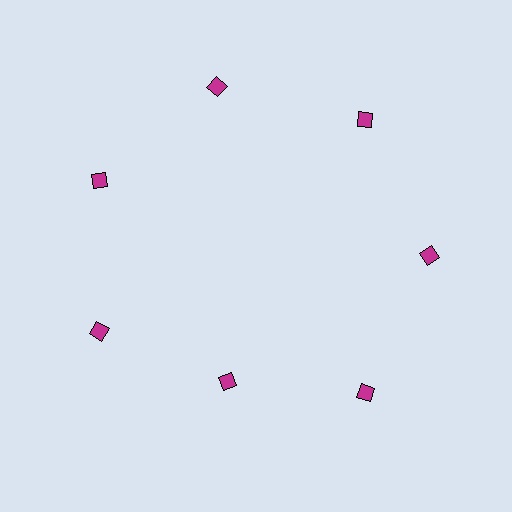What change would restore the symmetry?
The symmetry would be restored by moving it outward, back onto the ring so that all 7 diamonds sit at equal angles and equal distance from the center.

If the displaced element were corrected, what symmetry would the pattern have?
It would have 7-fold rotational symmetry — the pattern would map onto itself every 51 degrees.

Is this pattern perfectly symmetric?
No. The 7 magenta diamonds are arranged in a ring, but one element near the 6 o'clock position is pulled inward toward the center, breaking the 7-fold rotational symmetry.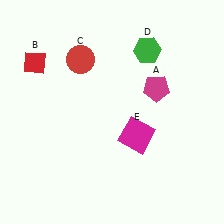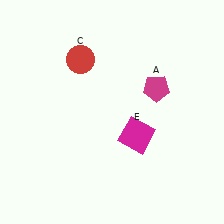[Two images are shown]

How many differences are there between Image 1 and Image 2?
There are 2 differences between the two images.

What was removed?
The green hexagon (D), the red diamond (B) were removed in Image 2.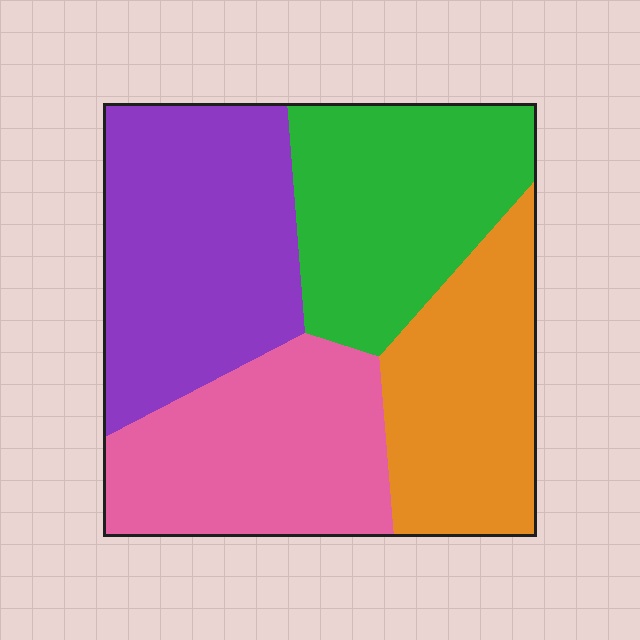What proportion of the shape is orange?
Orange covers roughly 20% of the shape.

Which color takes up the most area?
Purple, at roughly 30%.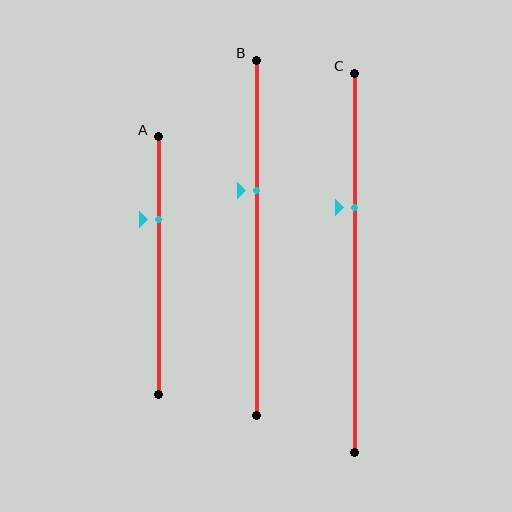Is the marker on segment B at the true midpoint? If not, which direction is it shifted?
No, the marker on segment B is shifted upward by about 13% of the segment length.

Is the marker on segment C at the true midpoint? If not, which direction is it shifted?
No, the marker on segment C is shifted upward by about 14% of the segment length.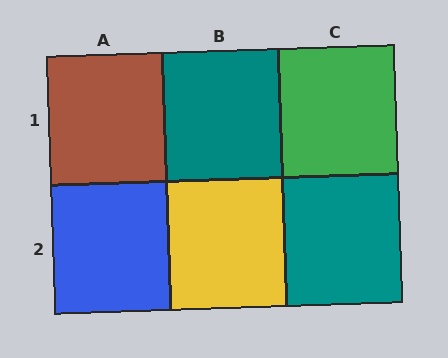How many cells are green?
1 cell is green.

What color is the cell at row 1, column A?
Brown.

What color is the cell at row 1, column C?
Green.